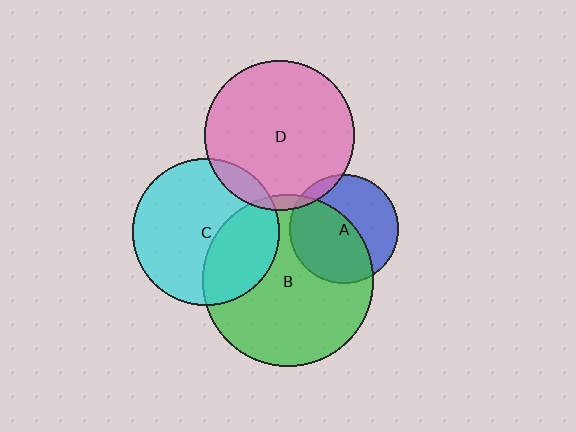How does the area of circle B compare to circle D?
Approximately 1.3 times.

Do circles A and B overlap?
Yes.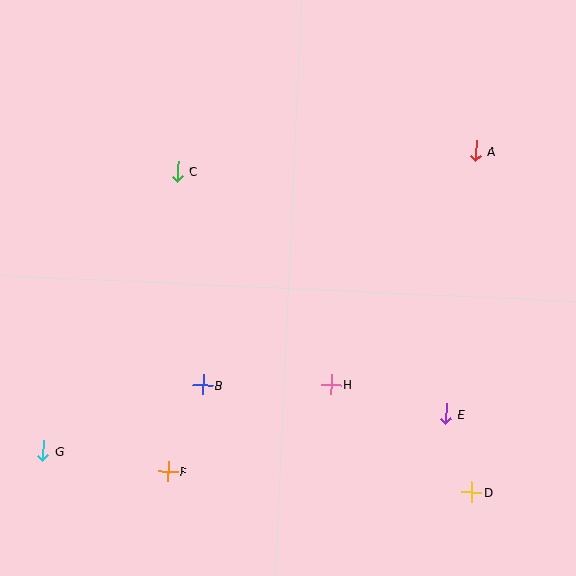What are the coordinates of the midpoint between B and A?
The midpoint between B and A is at (339, 268).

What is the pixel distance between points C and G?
The distance between C and G is 310 pixels.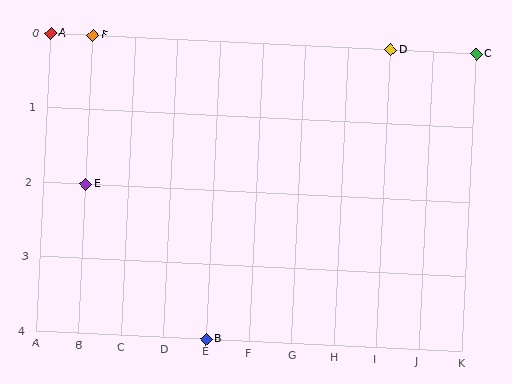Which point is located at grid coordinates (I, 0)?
Point D is at (I, 0).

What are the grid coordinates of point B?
Point B is at grid coordinates (E, 4).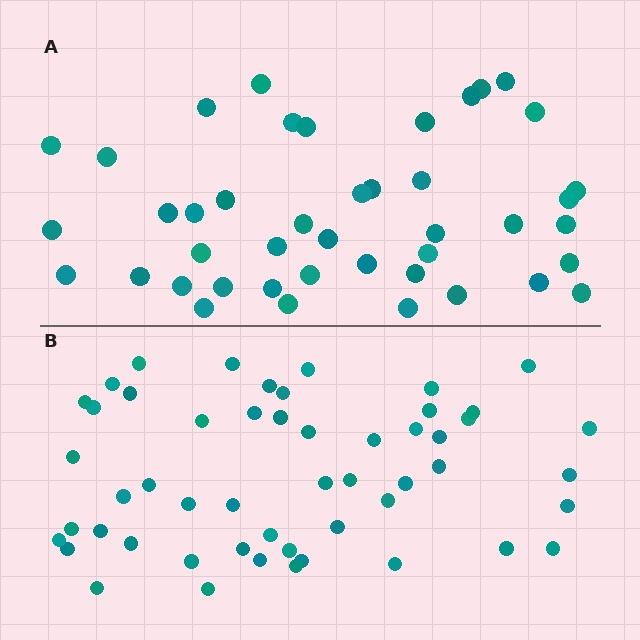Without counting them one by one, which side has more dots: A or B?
Region B (the bottom region) has more dots.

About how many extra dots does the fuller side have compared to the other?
Region B has roughly 8 or so more dots than region A.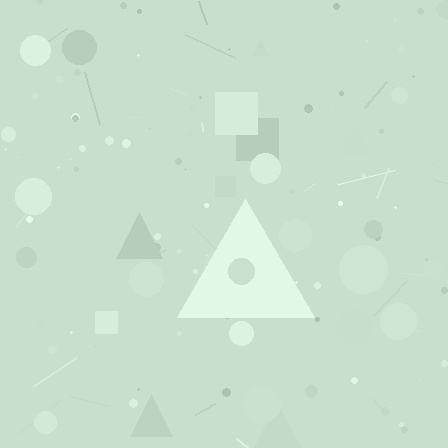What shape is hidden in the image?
A triangle is hidden in the image.